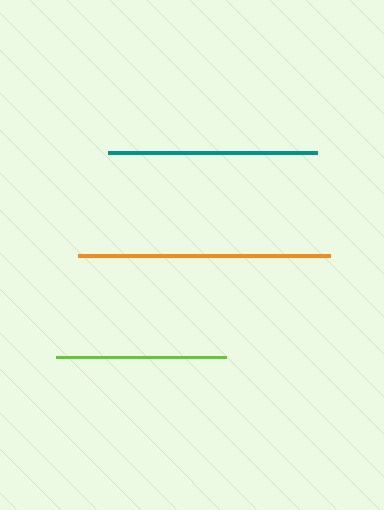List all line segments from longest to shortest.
From longest to shortest: orange, teal, lime.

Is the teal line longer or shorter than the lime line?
The teal line is longer than the lime line.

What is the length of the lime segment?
The lime segment is approximately 170 pixels long.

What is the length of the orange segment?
The orange segment is approximately 252 pixels long.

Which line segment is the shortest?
The lime line is the shortest at approximately 170 pixels.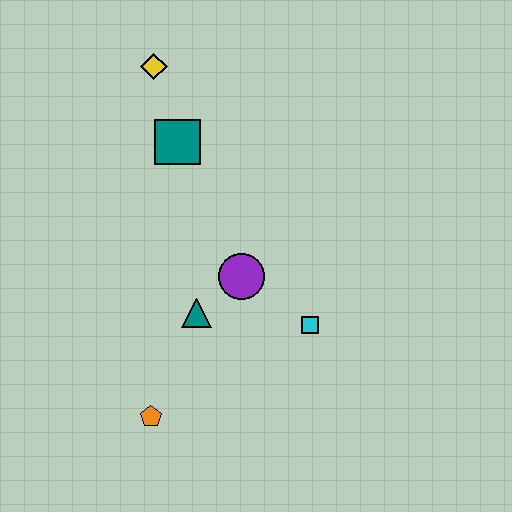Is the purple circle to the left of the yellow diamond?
No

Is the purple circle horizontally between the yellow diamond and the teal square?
No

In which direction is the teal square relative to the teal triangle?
The teal square is above the teal triangle.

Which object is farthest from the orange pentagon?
The yellow diamond is farthest from the orange pentagon.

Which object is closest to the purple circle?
The teal triangle is closest to the purple circle.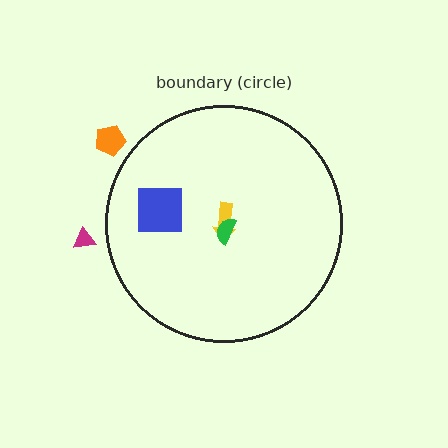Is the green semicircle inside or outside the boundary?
Inside.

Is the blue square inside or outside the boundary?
Inside.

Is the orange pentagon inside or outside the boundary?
Outside.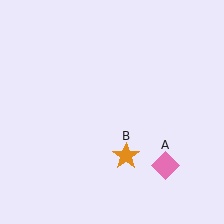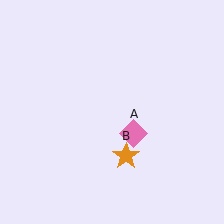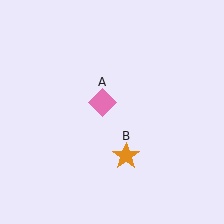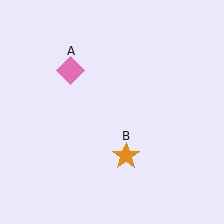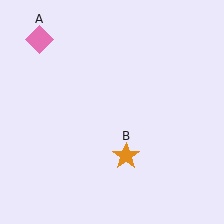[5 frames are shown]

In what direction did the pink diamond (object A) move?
The pink diamond (object A) moved up and to the left.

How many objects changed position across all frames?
1 object changed position: pink diamond (object A).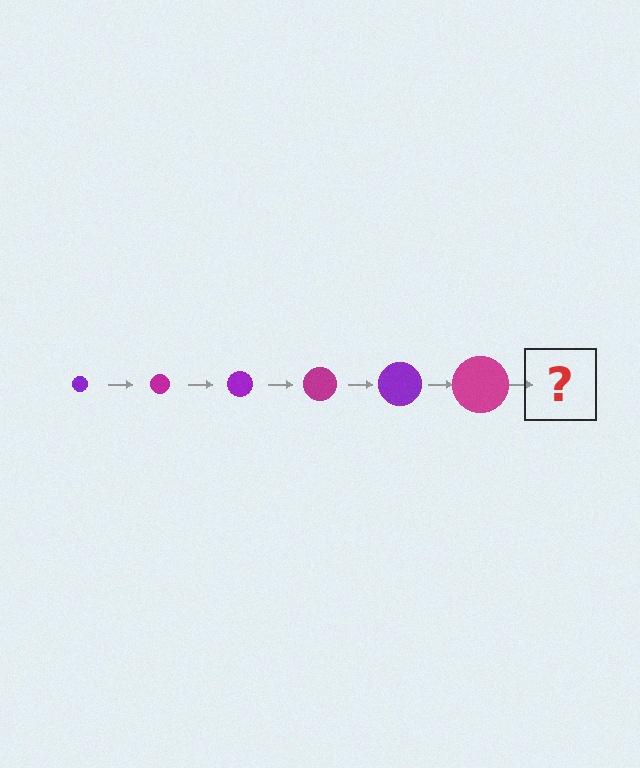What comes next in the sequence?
The next element should be a purple circle, larger than the previous one.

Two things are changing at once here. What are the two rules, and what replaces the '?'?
The two rules are that the circle grows larger each step and the color cycles through purple and magenta. The '?' should be a purple circle, larger than the previous one.